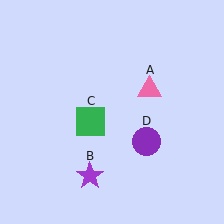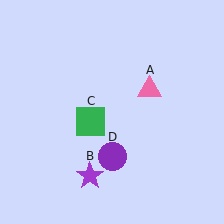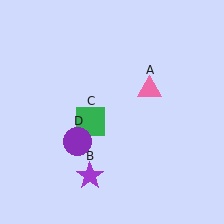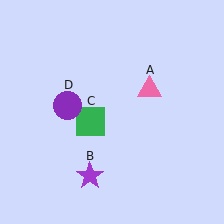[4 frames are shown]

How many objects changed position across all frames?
1 object changed position: purple circle (object D).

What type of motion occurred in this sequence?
The purple circle (object D) rotated clockwise around the center of the scene.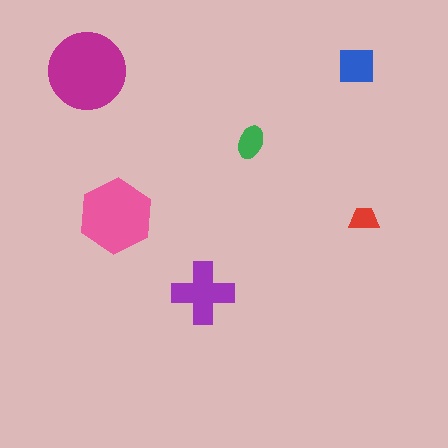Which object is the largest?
The magenta circle.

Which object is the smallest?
The red trapezoid.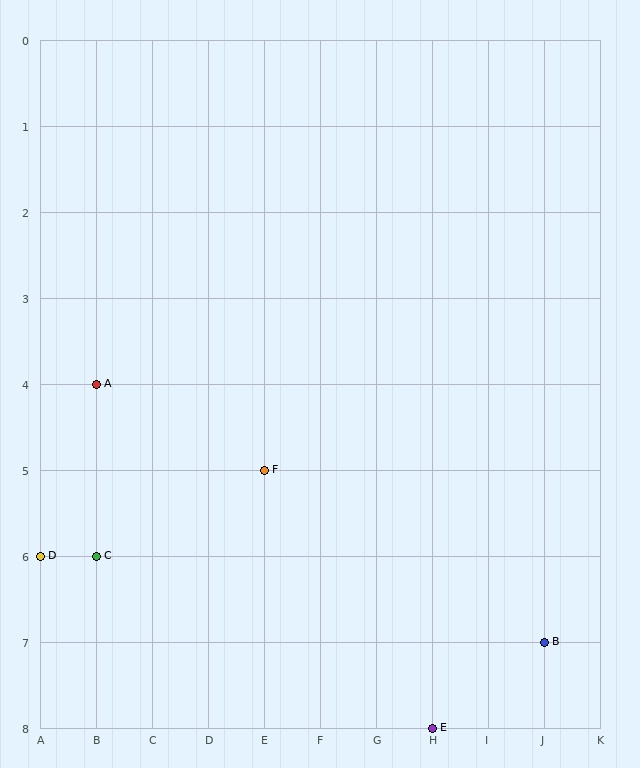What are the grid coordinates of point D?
Point D is at grid coordinates (A, 6).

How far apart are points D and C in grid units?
Points D and C are 1 column apart.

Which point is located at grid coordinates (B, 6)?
Point C is at (B, 6).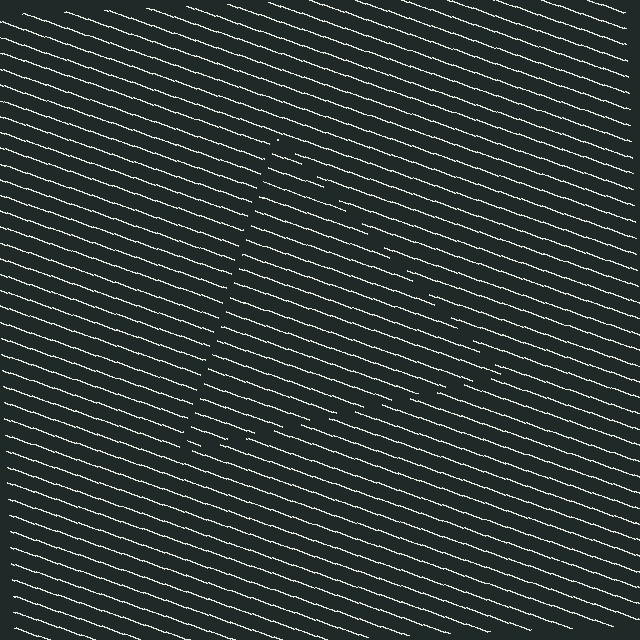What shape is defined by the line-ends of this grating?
An illusory triangle. The interior of the shape contains the same grating, shifted by half a period — the contour is defined by the phase discontinuity where line-ends from the inner and outer gratings abut.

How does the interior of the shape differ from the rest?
The interior of the shape contains the same grating, shifted by half a period — the contour is defined by the phase discontinuity where line-ends from the inner and outer gratings abut.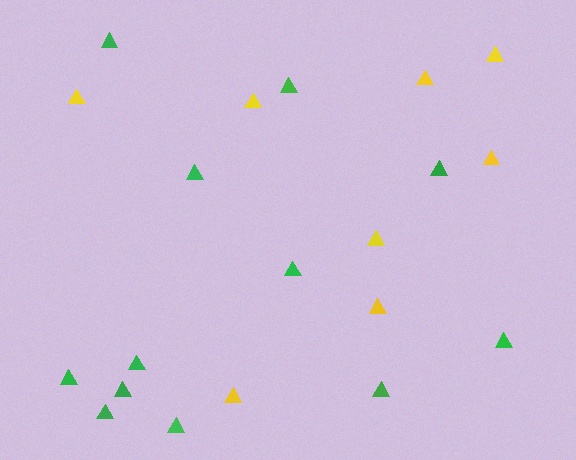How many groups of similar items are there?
There are 2 groups: one group of yellow triangles (8) and one group of green triangles (12).